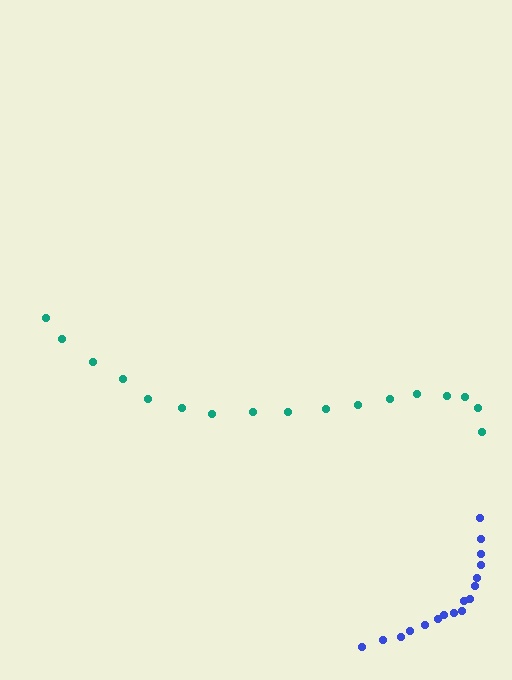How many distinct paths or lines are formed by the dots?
There are 2 distinct paths.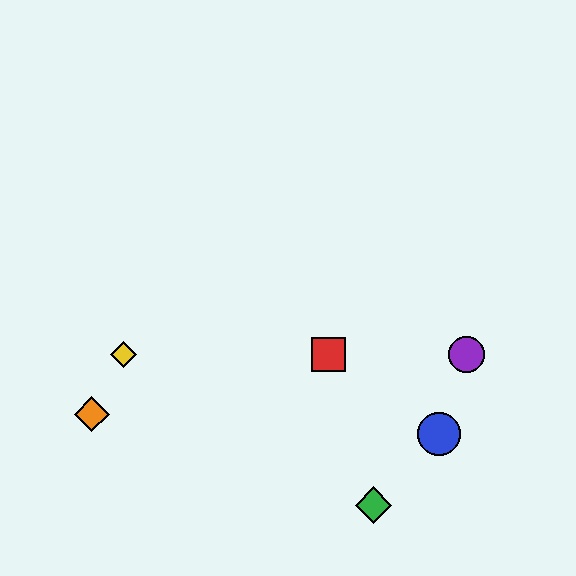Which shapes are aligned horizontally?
The red square, the yellow diamond, the purple circle are aligned horizontally.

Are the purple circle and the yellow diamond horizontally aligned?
Yes, both are at y≈355.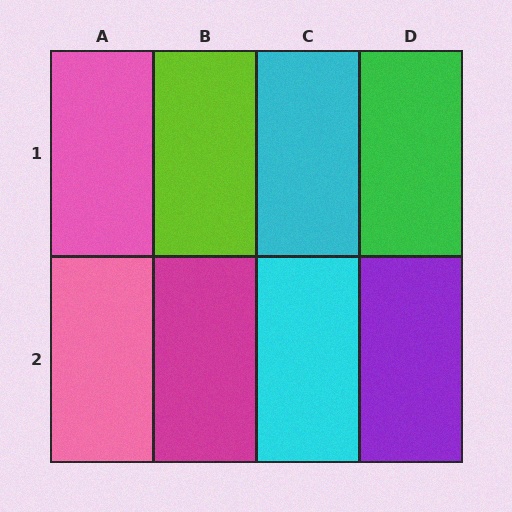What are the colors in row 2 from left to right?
Pink, magenta, cyan, purple.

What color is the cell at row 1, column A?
Pink.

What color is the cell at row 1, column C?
Cyan.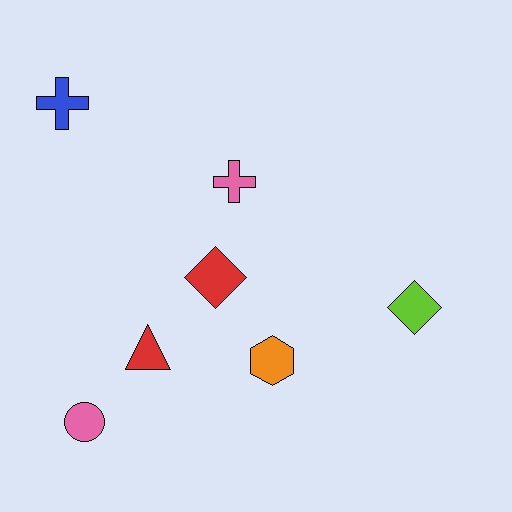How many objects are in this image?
There are 7 objects.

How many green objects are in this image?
There are no green objects.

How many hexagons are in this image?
There is 1 hexagon.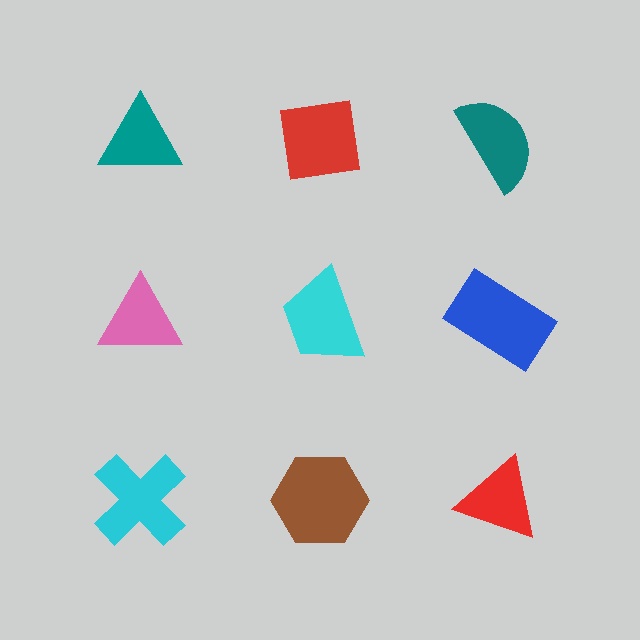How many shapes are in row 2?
3 shapes.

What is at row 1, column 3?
A teal semicircle.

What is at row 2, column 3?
A blue rectangle.